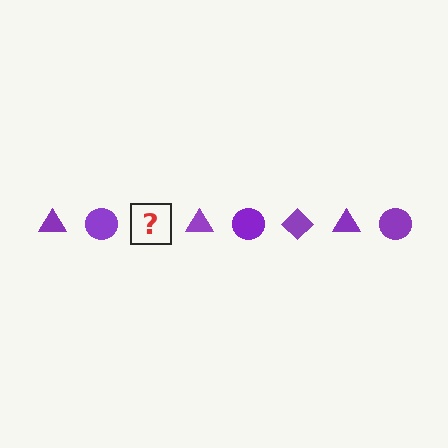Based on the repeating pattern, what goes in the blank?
The blank should be a purple diamond.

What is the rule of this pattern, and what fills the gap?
The rule is that the pattern cycles through triangle, circle, diamond shapes in purple. The gap should be filled with a purple diamond.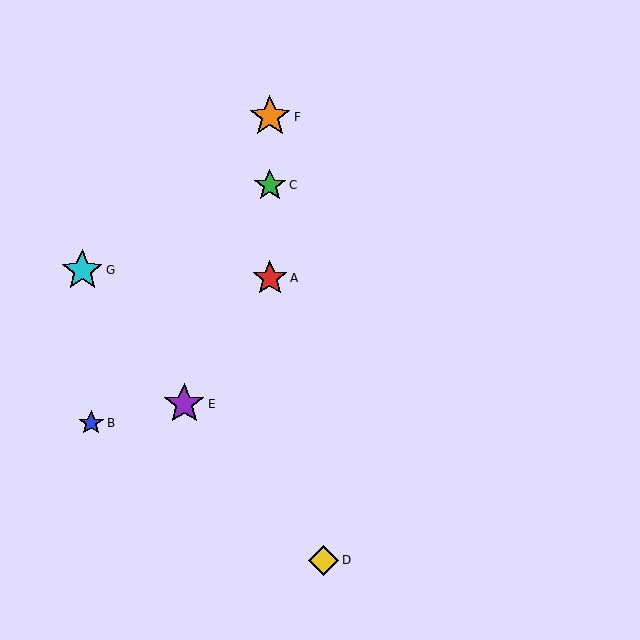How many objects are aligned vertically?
3 objects (A, C, F) are aligned vertically.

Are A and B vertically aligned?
No, A is at x≈270 and B is at x≈91.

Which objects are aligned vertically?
Objects A, C, F are aligned vertically.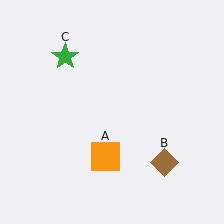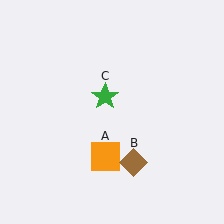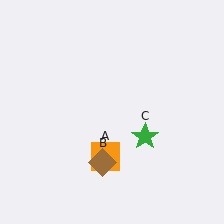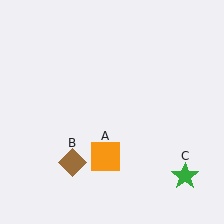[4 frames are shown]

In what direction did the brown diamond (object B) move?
The brown diamond (object B) moved left.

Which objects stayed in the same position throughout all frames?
Orange square (object A) remained stationary.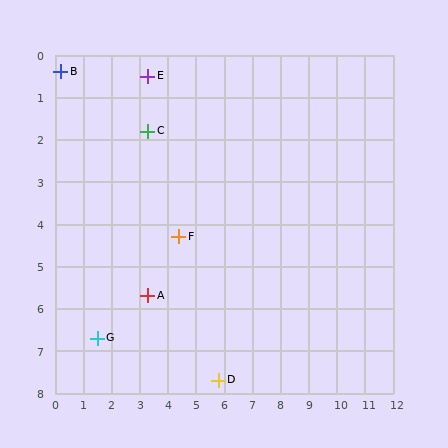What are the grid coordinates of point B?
Point B is at approximately (0.2, 0.4).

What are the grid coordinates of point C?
Point C is at approximately (3.3, 1.8).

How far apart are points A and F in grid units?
Points A and F are about 1.8 grid units apart.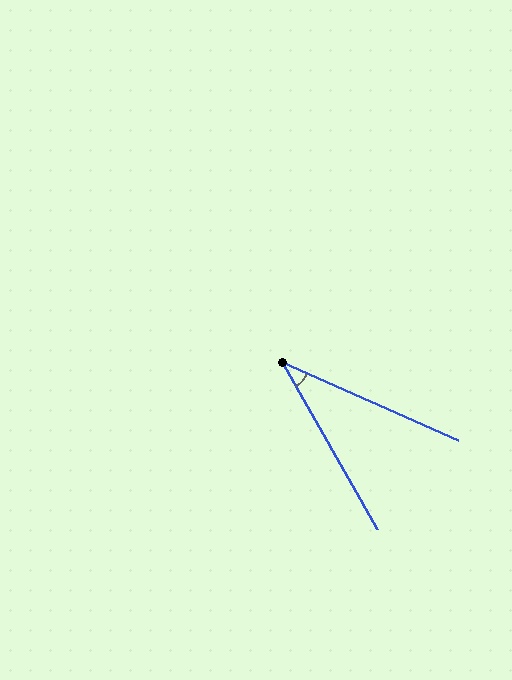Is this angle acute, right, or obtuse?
It is acute.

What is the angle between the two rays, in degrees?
Approximately 36 degrees.